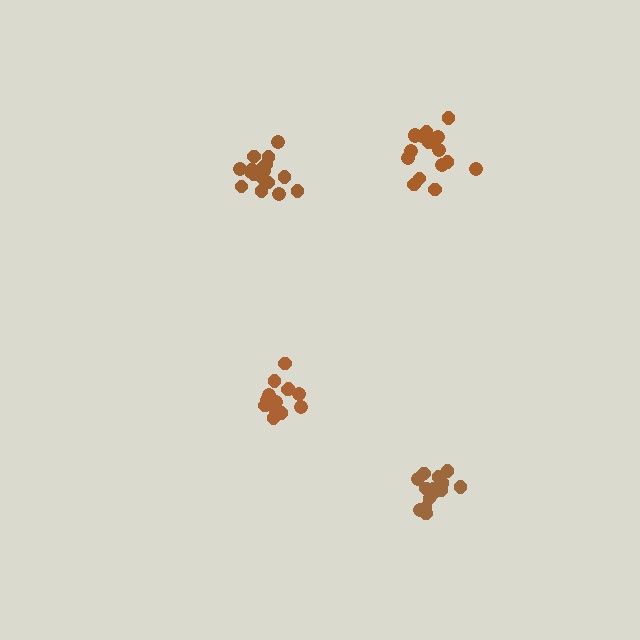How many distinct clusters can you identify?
There are 4 distinct clusters.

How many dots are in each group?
Group 1: 17 dots, Group 2: 16 dots, Group 3: 14 dots, Group 4: 16 dots (63 total).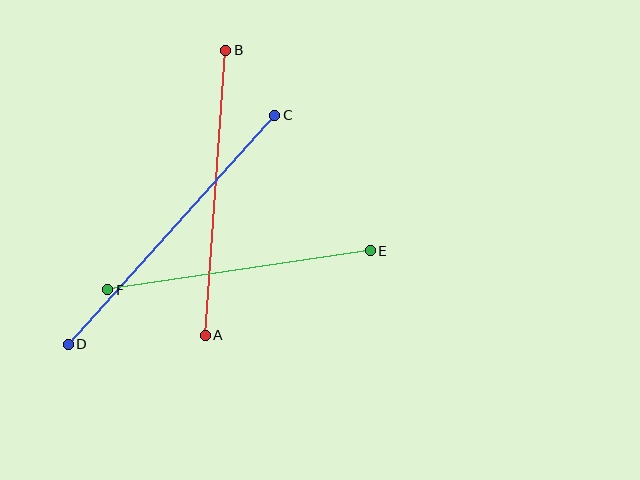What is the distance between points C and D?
The distance is approximately 309 pixels.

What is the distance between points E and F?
The distance is approximately 266 pixels.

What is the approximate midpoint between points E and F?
The midpoint is at approximately (239, 270) pixels.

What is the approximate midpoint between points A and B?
The midpoint is at approximately (215, 193) pixels.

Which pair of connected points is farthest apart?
Points C and D are farthest apart.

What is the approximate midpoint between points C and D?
The midpoint is at approximately (171, 230) pixels.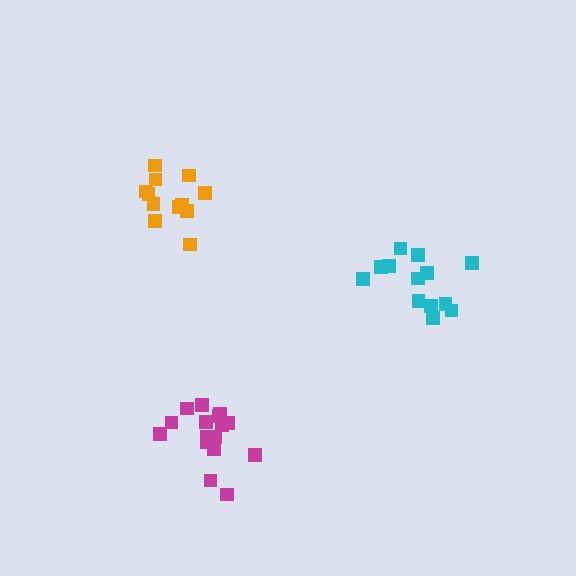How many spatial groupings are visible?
There are 3 spatial groupings.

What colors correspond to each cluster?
The clusters are colored: orange, cyan, magenta.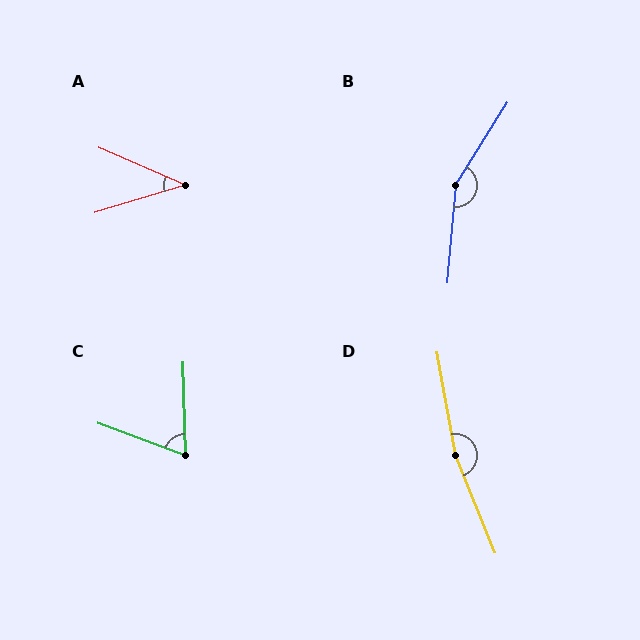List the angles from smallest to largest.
A (41°), C (68°), B (153°), D (168°).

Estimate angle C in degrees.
Approximately 68 degrees.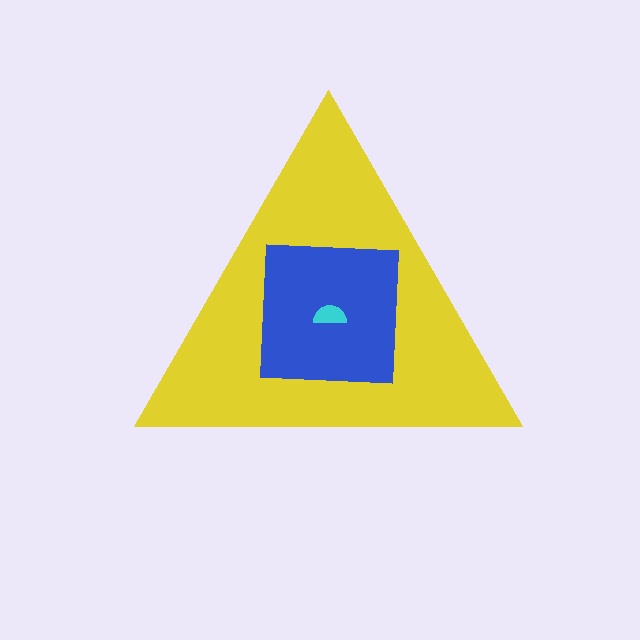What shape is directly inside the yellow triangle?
The blue square.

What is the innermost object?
The cyan semicircle.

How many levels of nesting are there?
3.